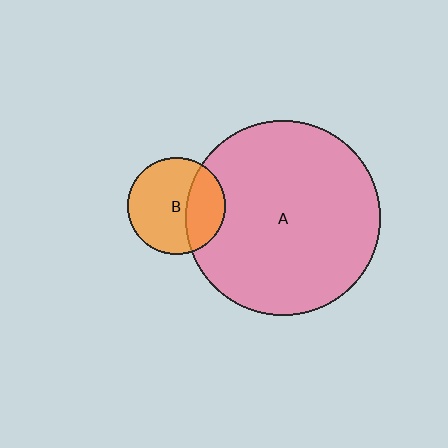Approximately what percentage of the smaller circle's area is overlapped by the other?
Approximately 30%.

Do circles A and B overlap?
Yes.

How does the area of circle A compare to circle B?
Approximately 4.0 times.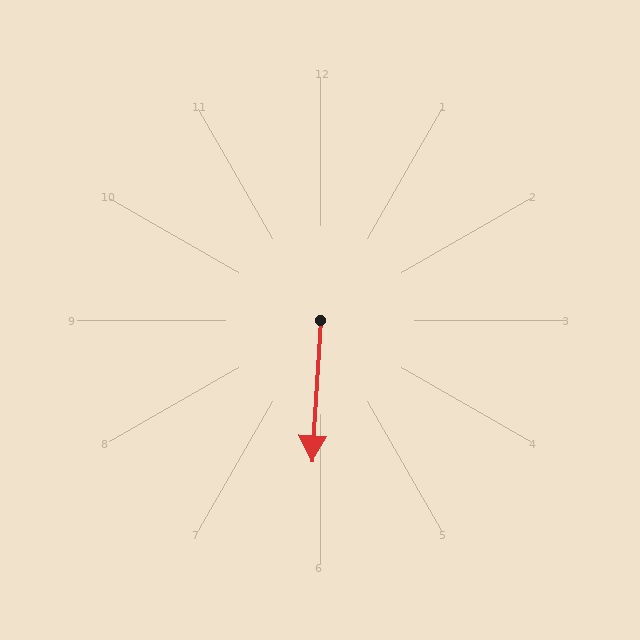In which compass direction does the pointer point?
South.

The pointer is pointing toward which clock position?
Roughly 6 o'clock.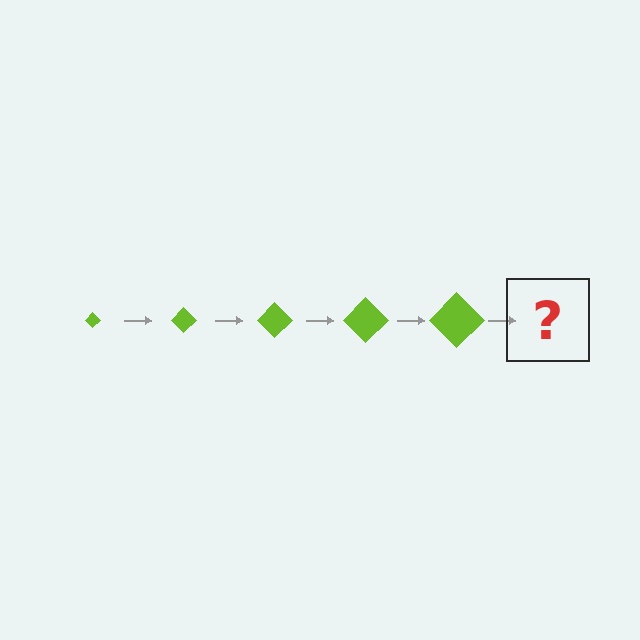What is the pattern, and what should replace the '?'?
The pattern is that the diamond gets progressively larger each step. The '?' should be a lime diamond, larger than the previous one.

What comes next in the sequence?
The next element should be a lime diamond, larger than the previous one.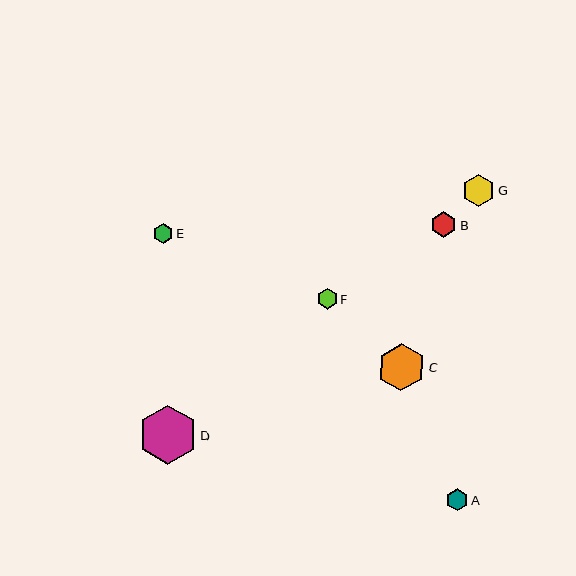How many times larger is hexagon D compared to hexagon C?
Hexagon D is approximately 1.2 times the size of hexagon C.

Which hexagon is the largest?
Hexagon D is the largest with a size of approximately 59 pixels.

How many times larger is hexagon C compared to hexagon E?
Hexagon C is approximately 2.3 times the size of hexagon E.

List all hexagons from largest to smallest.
From largest to smallest: D, C, G, B, A, F, E.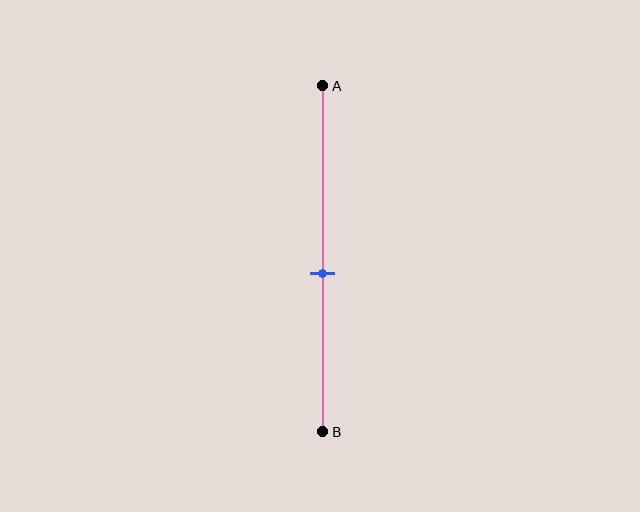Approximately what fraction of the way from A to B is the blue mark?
The blue mark is approximately 55% of the way from A to B.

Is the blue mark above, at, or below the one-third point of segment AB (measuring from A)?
The blue mark is below the one-third point of segment AB.